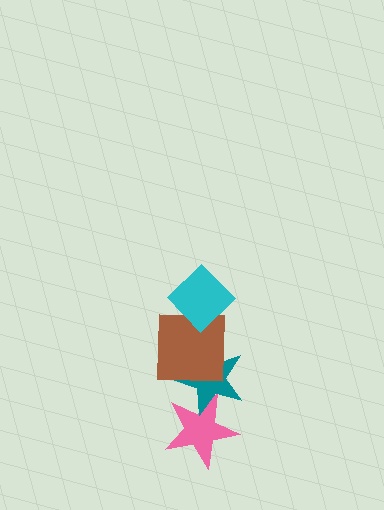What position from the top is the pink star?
The pink star is 4th from the top.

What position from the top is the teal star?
The teal star is 3rd from the top.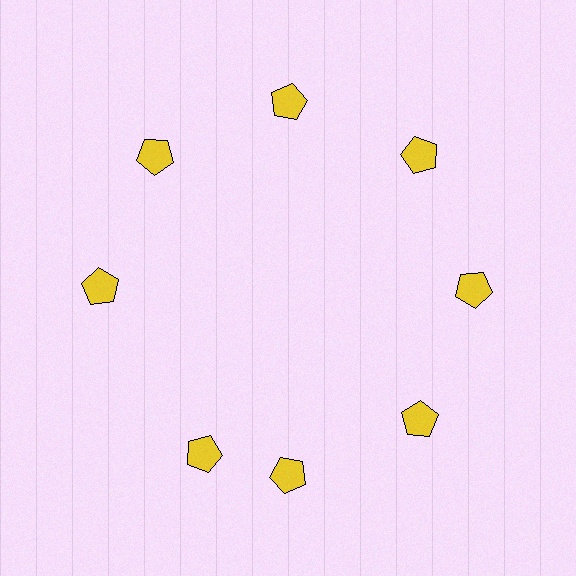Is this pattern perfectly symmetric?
No. The 8 yellow pentagons are arranged in a ring, but one element near the 8 o'clock position is rotated out of alignment along the ring, breaking the 8-fold rotational symmetry.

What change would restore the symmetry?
The symmetry would be restored by rotating it back into even spacing with its neighbors so that all 8 pentagons sit at equal angles and equal distance from the center.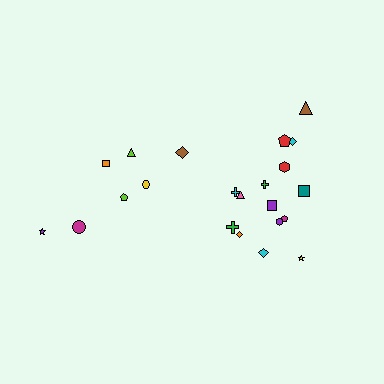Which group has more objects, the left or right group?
The right group.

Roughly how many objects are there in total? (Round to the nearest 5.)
Roughly 20 objects in total.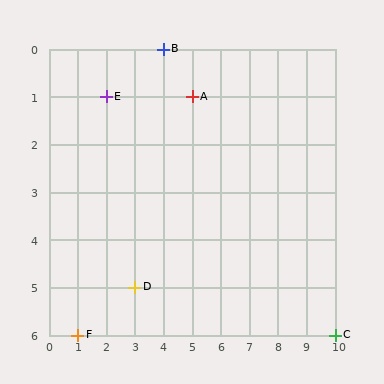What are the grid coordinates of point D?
Point D is at grid coordinates (3, 5).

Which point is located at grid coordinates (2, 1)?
Point E is at (2, 1).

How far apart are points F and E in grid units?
Points F and E are 1 column and 5 rows apart (about 5.1 grid units diagonally).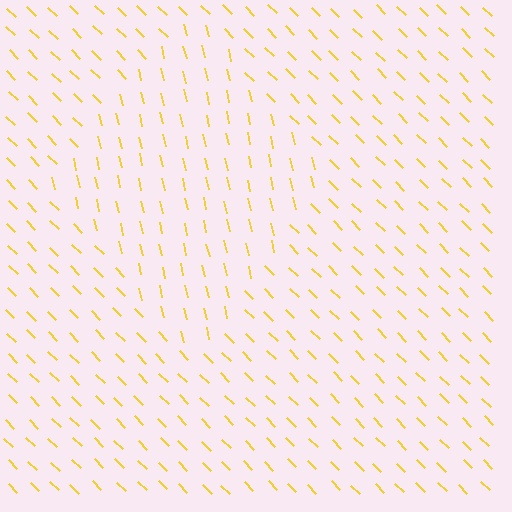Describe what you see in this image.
The image is filled with small yellow line segments. A diamond region in the image has lines oriented differently from the surrounding lines, creating a visible texture boundary.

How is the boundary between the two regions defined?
The boundary is defined purely by a change in line orientation (approximately 32 degrees difference). All lines are the same color and thickness.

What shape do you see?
I see a diamond.